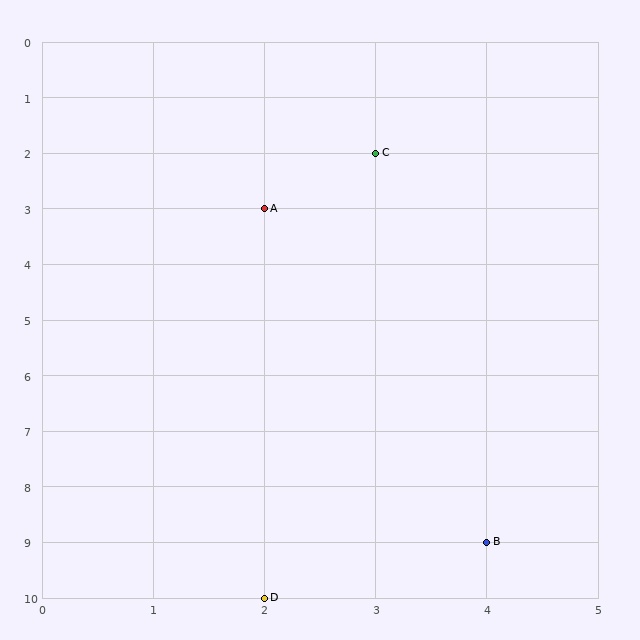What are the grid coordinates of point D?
Point D is at grid coordinates (2, 10).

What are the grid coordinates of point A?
Point A is at grid coordinates (2, 3).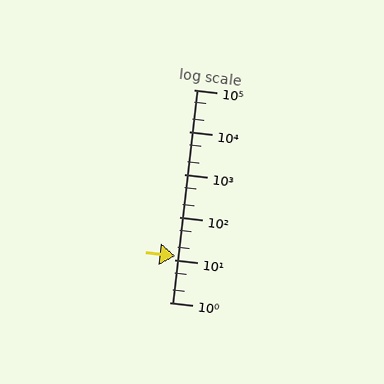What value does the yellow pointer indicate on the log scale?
The pointer indicates approximately 12.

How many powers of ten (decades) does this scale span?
The scale spans 5 decades, from 1 to 100000.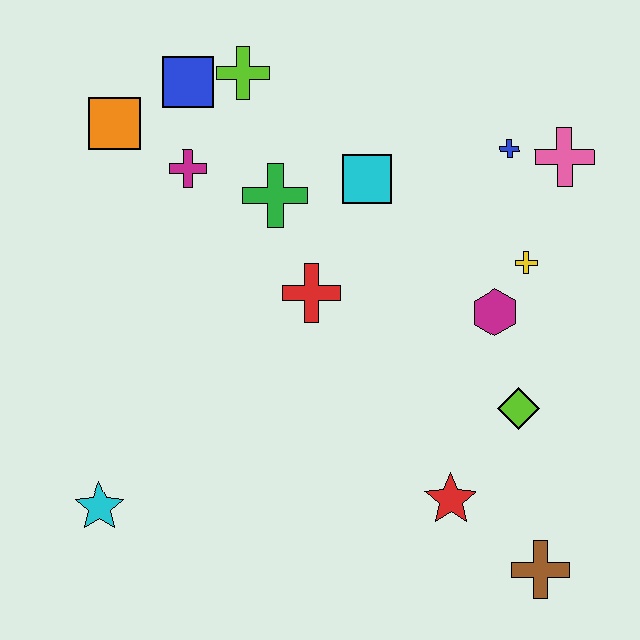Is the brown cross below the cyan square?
Yes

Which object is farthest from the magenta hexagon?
The cyan star is farthest from the magenta hexagon.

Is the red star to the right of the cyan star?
Yes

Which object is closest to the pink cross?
The blue cross is closest to the pink cross.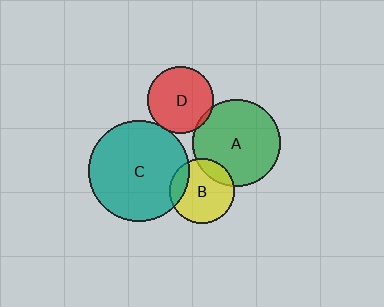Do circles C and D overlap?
Yes.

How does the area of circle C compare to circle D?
Approximately 2.3 times.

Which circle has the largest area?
Circle C (teal).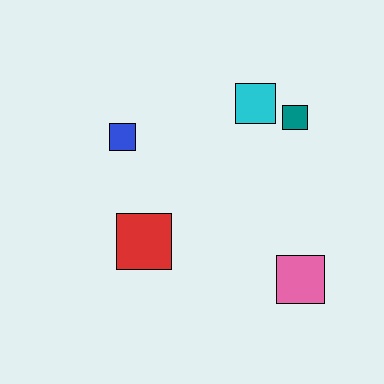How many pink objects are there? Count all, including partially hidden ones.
There is 1 pink object.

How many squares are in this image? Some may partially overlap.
There are 5 squares.